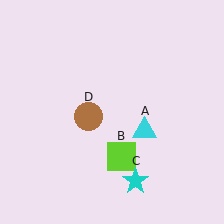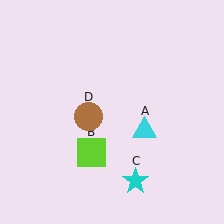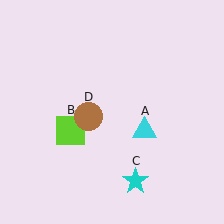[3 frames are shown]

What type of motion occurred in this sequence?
The lime square (object B) rotated clockwise around the center of the scene.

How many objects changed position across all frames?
1 object changed position: lime square (object B).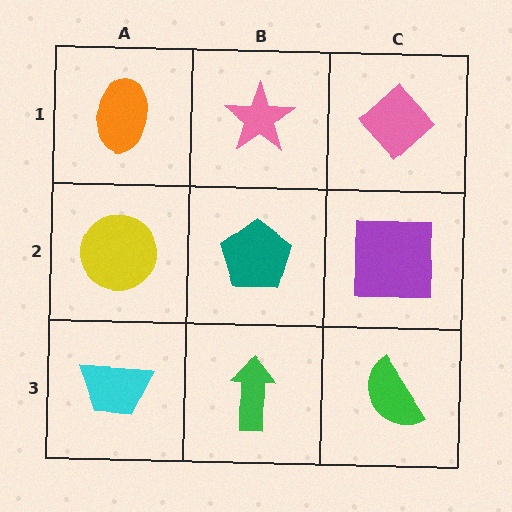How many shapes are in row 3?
3 shapes.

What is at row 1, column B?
A pink star.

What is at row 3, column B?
A green arrow.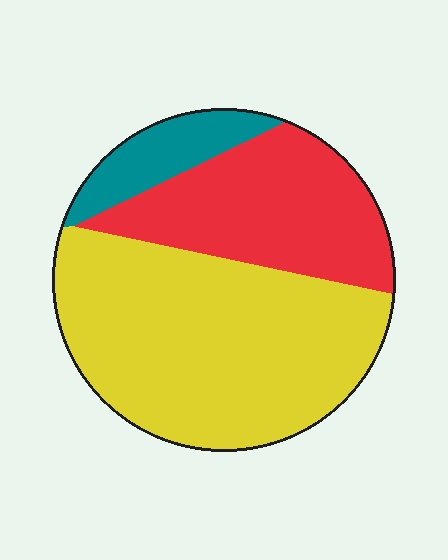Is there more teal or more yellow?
Yellow.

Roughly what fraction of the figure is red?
Red takes up between a sixth and a third of the figure.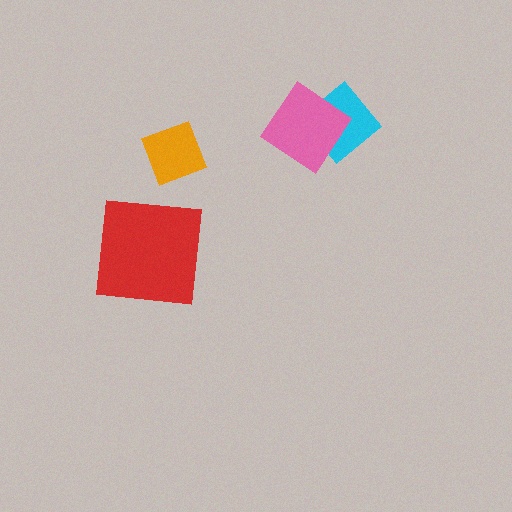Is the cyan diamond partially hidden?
Yes, it is partially covered by another shape.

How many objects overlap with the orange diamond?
0 objects overlap with the orange diamond.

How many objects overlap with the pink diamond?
1 object overlaps with the pink diamond.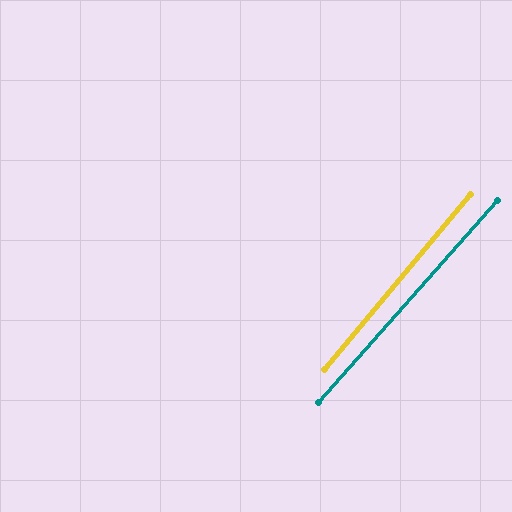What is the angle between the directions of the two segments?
Approximately 2 degrees.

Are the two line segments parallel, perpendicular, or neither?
Parallel — their directions differ by only 1.5°.